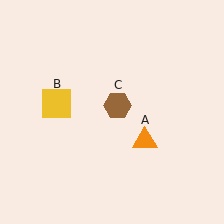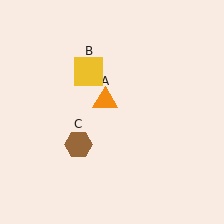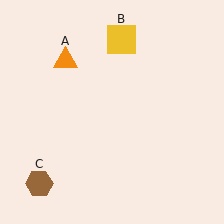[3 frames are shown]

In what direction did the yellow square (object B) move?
The yellow square (object B) moved up and to the right.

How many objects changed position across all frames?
3 objects changed position: orange triangle (object A), yellow square (object B), brown hexagon (object C).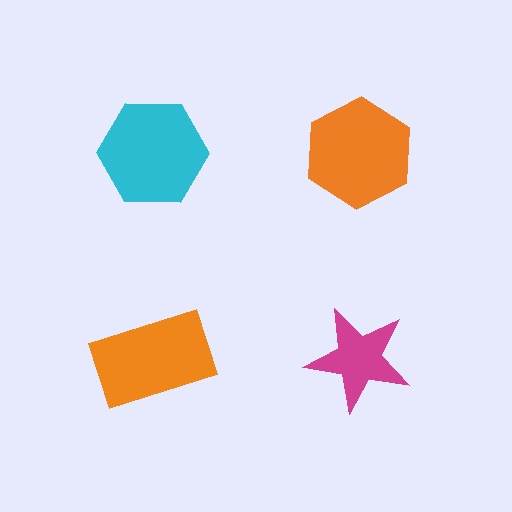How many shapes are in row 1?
2 shapes.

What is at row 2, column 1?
An orange rectangle.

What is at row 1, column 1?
A cyan hexagon.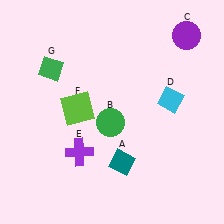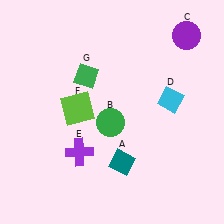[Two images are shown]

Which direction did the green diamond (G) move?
The green diamond (G) moved right.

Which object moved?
The green diamond (G) moved right.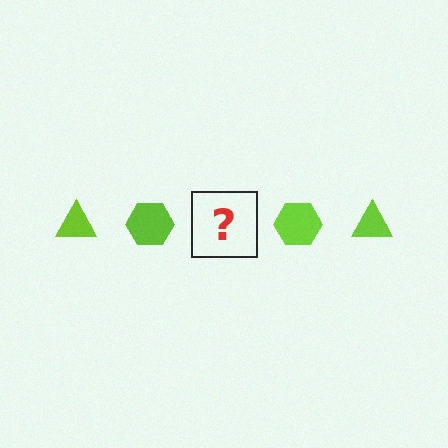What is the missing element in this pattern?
The missing element is a lime triangle.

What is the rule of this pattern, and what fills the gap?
The rule is that the pattern cycles through triangle, hexagon shapes in lime. The gap should be filled with a lime triangle.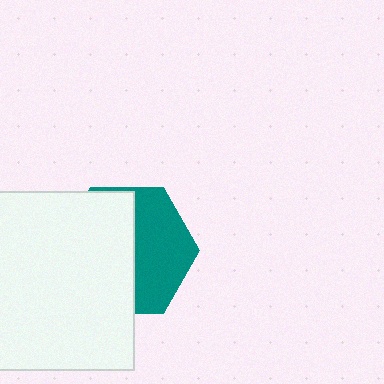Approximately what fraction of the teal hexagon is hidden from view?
Roughly 56% of the teal hexagon is hidden behind the white square.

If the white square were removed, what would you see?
You would see the complete teal hexagon.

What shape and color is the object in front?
The object in front is a white square.